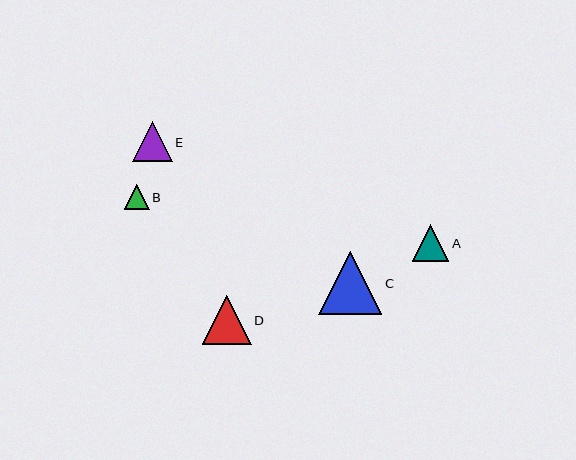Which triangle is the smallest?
Triangle B is the smallest with a size of approximately 24 pixels.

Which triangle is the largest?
Triangle C is the largest with a size of approximately 63 pixels.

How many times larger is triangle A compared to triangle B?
Triangle A is approximately 1.5 times the size of triangle B.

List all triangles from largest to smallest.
From largest to smallest: C, D, E, A, B.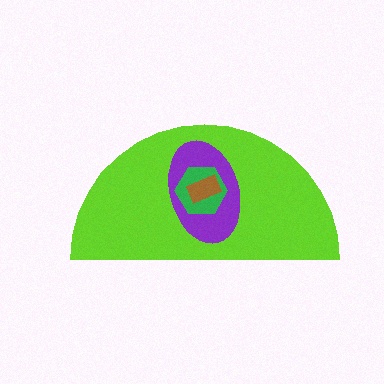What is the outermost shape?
The lime semicircle.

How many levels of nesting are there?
4.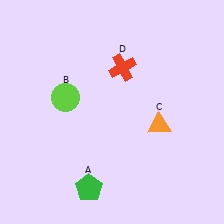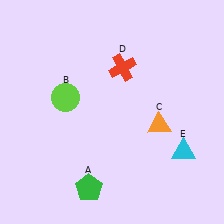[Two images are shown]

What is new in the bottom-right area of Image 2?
A cyan triangle (E) was added in the bottom-right area of Image 2.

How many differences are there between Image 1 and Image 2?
There is 1 difference between the two images.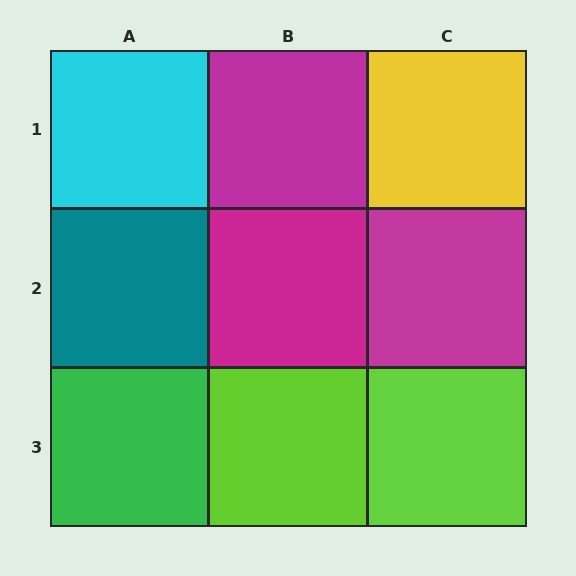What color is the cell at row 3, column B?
Lime.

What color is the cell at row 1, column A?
Cyan.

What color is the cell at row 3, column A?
Green.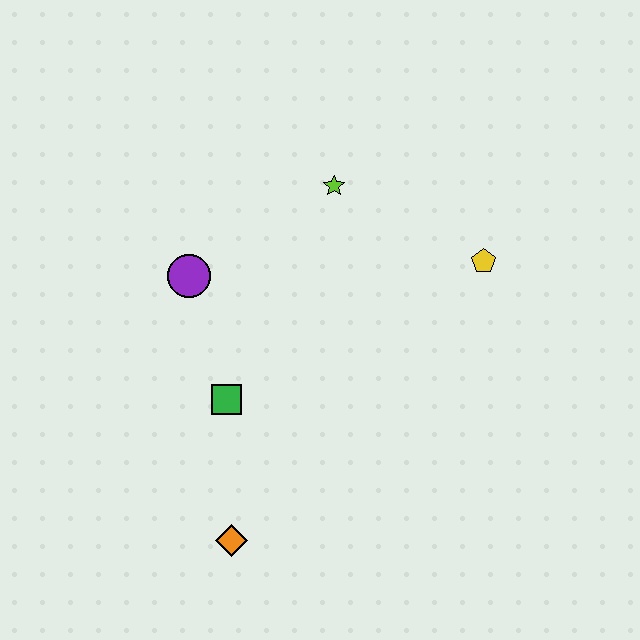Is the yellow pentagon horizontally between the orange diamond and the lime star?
No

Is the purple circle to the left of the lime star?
Yes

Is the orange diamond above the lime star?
No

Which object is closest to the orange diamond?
The green square is closest to the orange diamond.